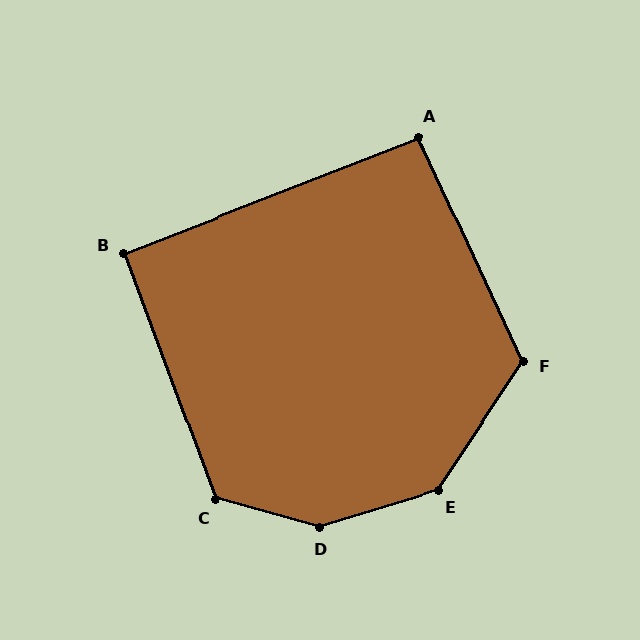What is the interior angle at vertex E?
Approximately 141 degrees (obtuse).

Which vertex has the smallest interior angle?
B, at approximately 91 degrees.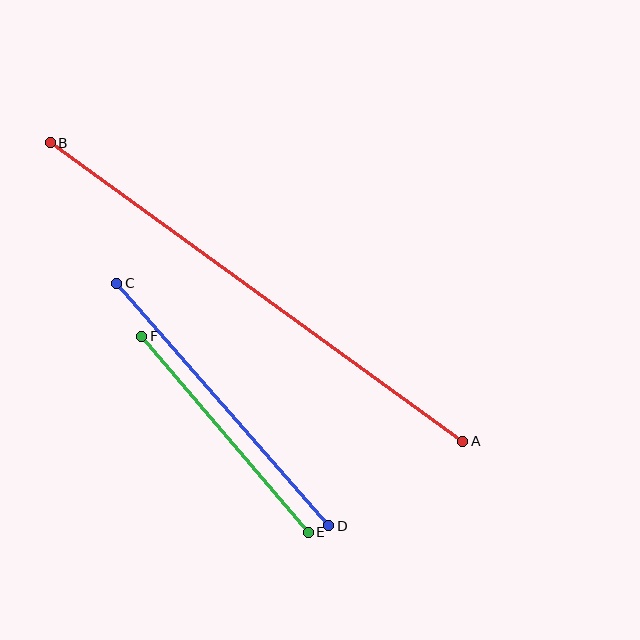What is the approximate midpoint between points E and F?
The midpoint is at approximately (225, 434) pixels.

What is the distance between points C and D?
The distance is approximately 322 pixels.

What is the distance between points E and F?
The distance is approximately 257 pixels.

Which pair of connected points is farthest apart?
Points A and B are farthest apart.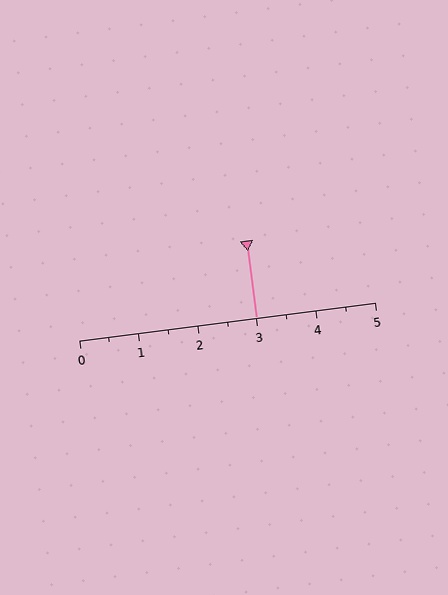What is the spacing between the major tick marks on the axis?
The major ticks are spaced 1 apart.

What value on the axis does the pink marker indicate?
The marker indicates approximately 3.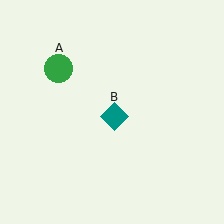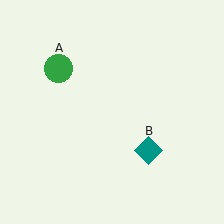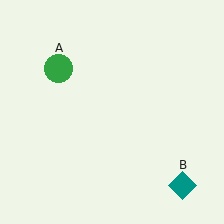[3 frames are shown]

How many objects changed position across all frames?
1 object changed position: teal diamond (object B).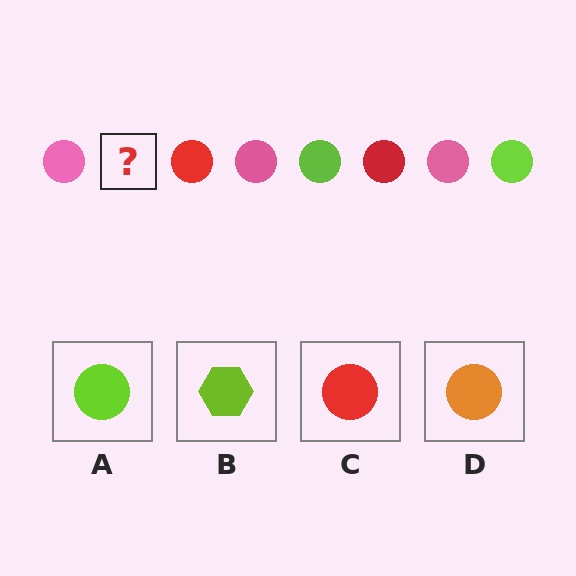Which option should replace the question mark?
Option A.